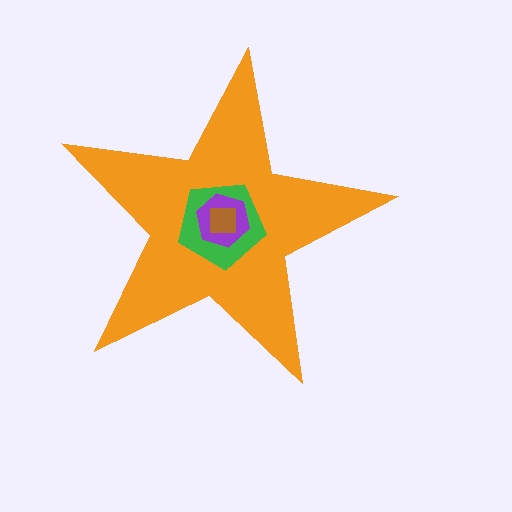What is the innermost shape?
The brown square.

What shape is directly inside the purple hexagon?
The brown square.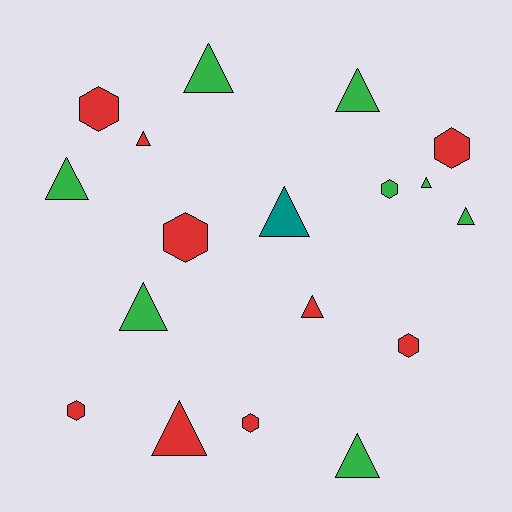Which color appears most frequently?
Red, with 9 objects.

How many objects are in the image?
There are 18 objects.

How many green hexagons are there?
There is 1 green hexagon.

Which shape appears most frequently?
Triangle, with 11 objects.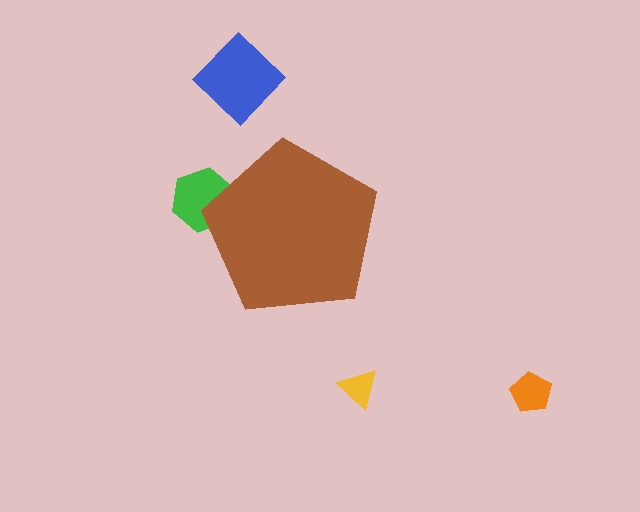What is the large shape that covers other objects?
A brown pentagon.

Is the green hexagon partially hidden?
Yes, the green hexagon is partially hidden behind the brown pentagon.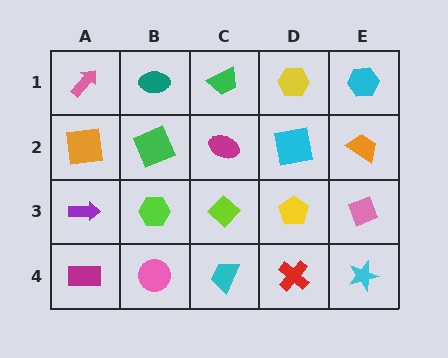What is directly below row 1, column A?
An orange square.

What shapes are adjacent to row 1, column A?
An orange square (row 2, column A), a teal ellipse (row 1, column B).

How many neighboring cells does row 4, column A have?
2.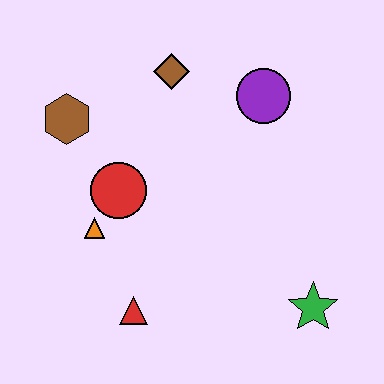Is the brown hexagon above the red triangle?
Yes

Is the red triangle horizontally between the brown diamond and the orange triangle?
Yes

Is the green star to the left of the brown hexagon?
No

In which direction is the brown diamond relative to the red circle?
The brown diamond is above the red circle.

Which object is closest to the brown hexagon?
The red circle is closest to the brown hexagon.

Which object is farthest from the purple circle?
The red triangle is farthest from the purple circle.